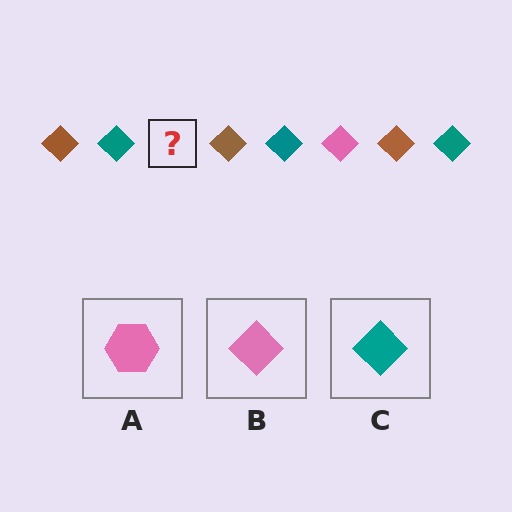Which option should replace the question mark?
Option B.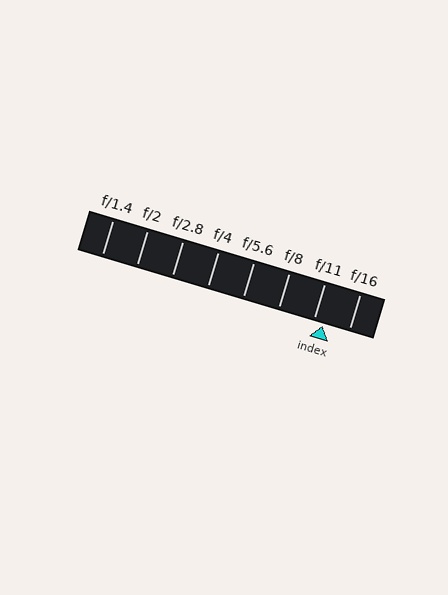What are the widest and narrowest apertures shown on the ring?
The widest aperture shown is f/1.4 and the narrowest is f/16.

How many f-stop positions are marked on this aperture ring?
There are 8 f-stop positions marked.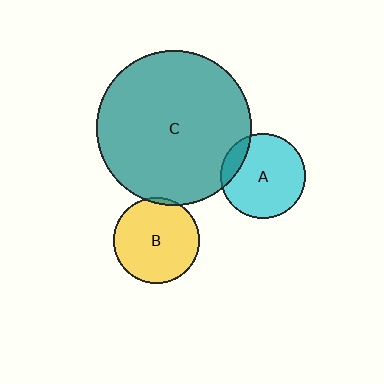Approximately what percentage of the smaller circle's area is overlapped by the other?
Approximately 15%.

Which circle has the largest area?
Circle C (teal).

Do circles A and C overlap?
Yes.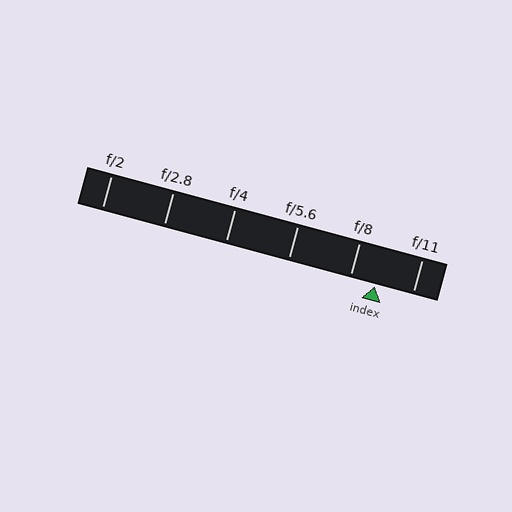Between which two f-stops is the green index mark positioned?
The index mark is between f/8 and f/11.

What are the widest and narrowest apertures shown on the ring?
The widest aperture shown is f/2 and the narrowest is f/11.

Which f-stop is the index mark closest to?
The index mark is closest to f/8.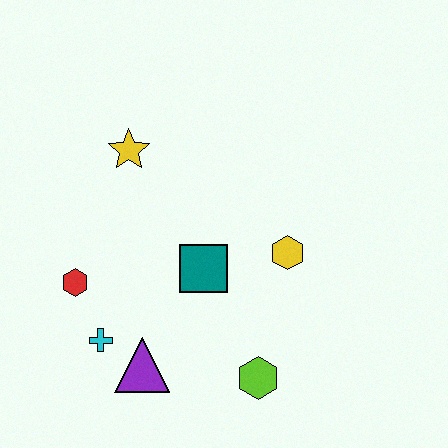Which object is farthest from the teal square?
The yellow star is farthest from the teal square.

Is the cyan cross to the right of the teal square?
No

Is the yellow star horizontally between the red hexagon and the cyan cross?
No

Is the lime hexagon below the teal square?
Yes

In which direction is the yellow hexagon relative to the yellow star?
The yellow hexagon is to the right of the yellow star.